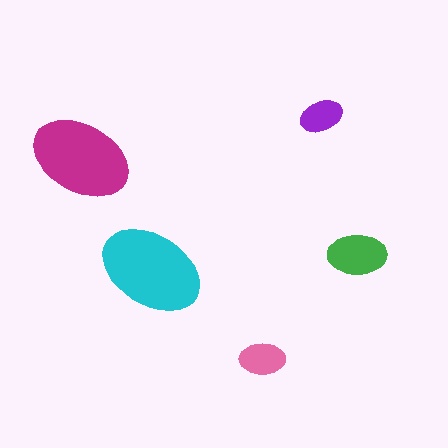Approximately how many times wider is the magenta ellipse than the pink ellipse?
About 2 times wider.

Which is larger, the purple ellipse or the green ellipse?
The green one.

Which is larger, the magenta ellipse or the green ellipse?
The magenta one.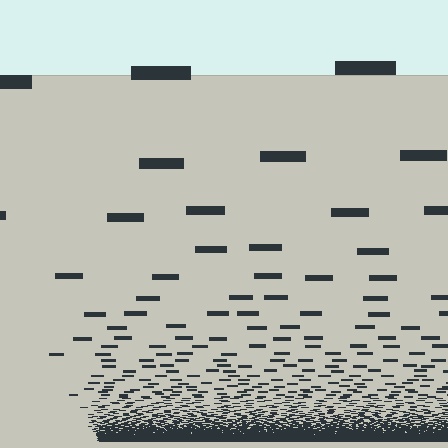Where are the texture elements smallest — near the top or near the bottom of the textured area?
Near the bottom.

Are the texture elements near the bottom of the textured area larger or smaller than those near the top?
Smaller. The gradient is inverted — elements near the bottom are smaller and denser.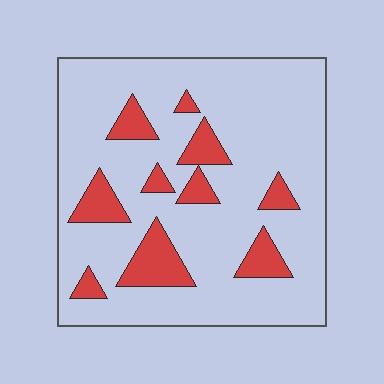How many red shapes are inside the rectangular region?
10.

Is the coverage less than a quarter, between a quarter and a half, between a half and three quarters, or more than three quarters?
Less than a quarter.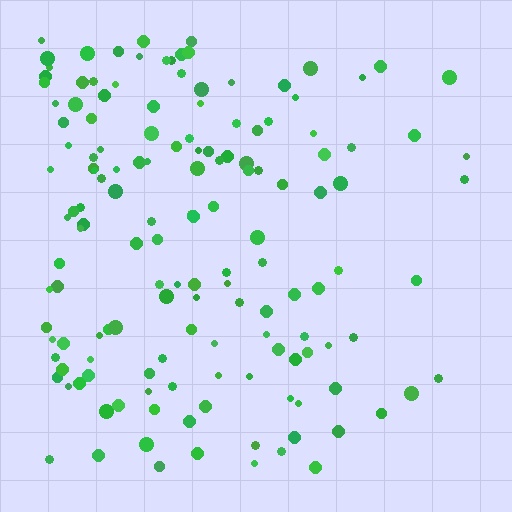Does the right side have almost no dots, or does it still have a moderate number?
Still a moderate number, just noticeably fewer than the left.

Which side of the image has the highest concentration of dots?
The left.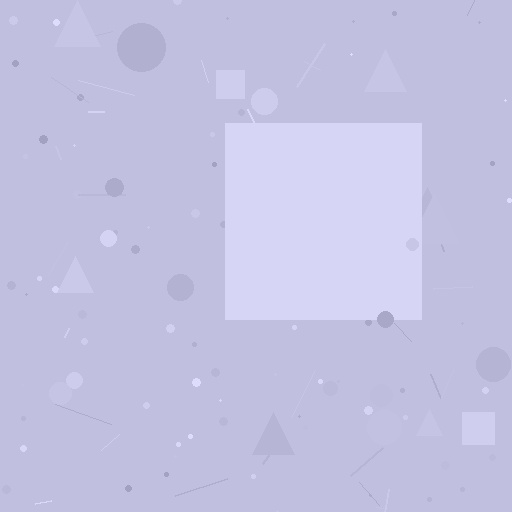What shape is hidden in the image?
A square is hidden in the image.